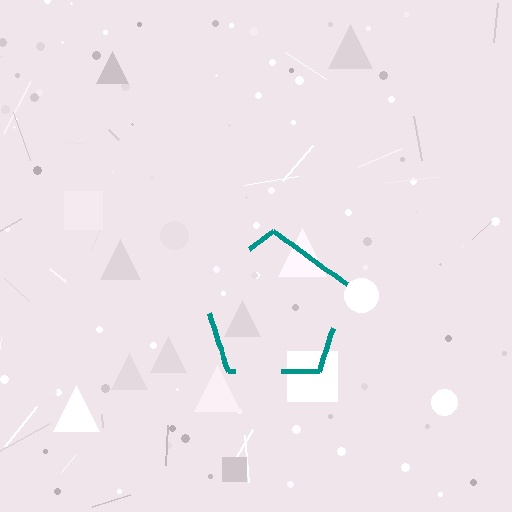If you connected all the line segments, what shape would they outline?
They would outline a pentagon.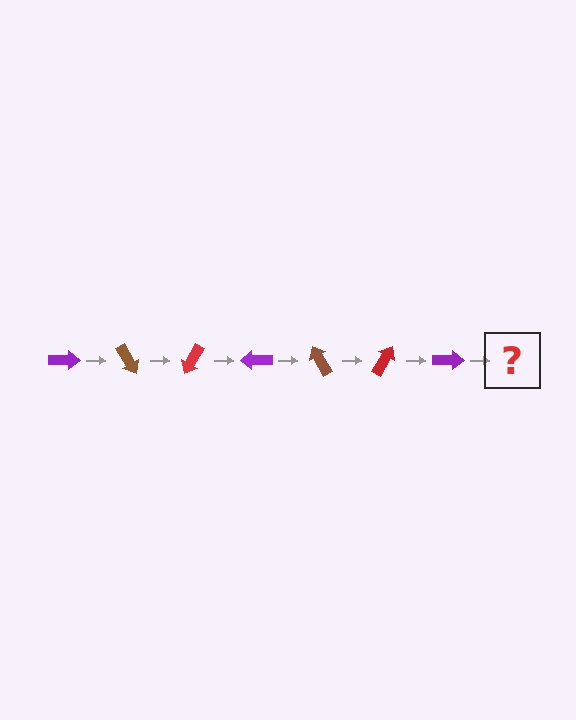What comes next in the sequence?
The next element should be a brown arrow, rotated 420 degrees from the start.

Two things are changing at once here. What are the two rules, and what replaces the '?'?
The two rules are that it rotates 60 degrees each step and the color cycles through purple, brown, and red. The '?' should be a brown arrow, rotated 420 degrees from the start.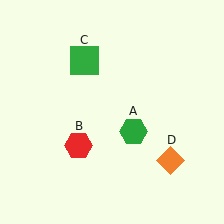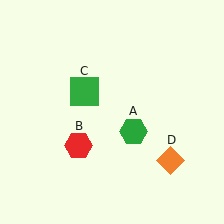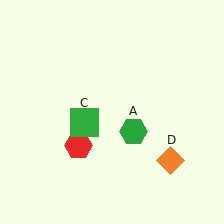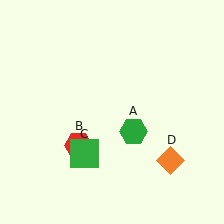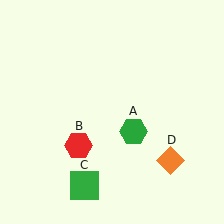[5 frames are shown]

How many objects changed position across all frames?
1 object changed position: green square (object C).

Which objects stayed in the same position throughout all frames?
Green hexagon (object A) and red hexagon (object B) and orange diamond (object D) remained stationary.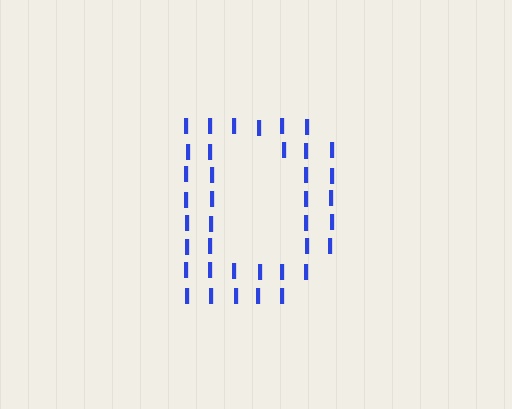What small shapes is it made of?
It is made of small letter I's.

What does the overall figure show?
The overall figure shows the letter D.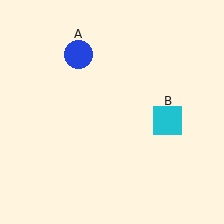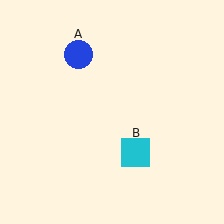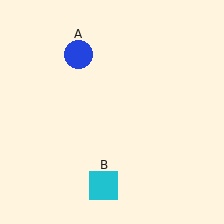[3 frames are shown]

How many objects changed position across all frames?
1 object changed position: cyan square (object B).